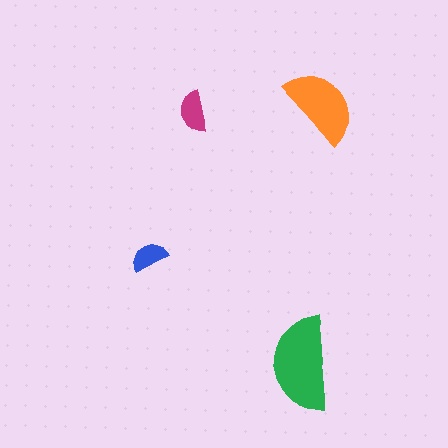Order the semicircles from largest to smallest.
the green one, the orange one, the magenta one, the blue one.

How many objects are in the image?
There are 4 objects in the image.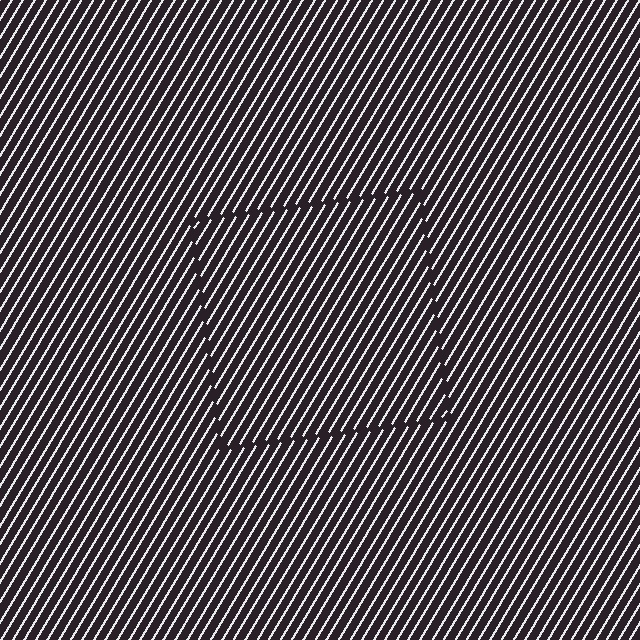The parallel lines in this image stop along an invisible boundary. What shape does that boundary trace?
An illusory square. The interior of the shape contains the same grating, shifted by half a period — the contour is defined by the phase discontinuity where line-ends from the inner and outer gratings abut.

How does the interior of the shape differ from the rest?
The interior of the shape contains the same grating, shifted by half a period — the contour is defined by the phase discontinuity where line-ends from the inner and outer gratings abut.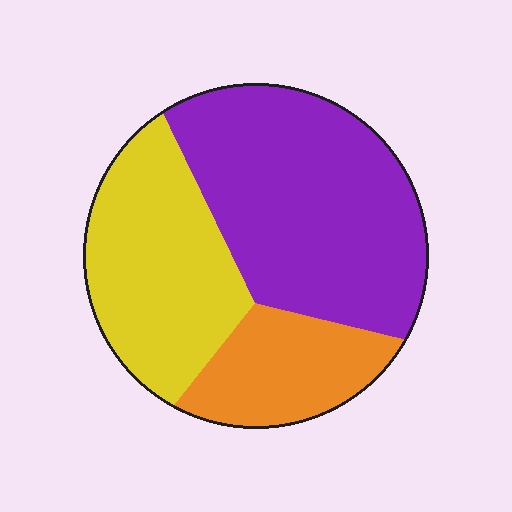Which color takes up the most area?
Purple, at roughly 50%.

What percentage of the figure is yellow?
Yellow covers roughly 30% of the figure.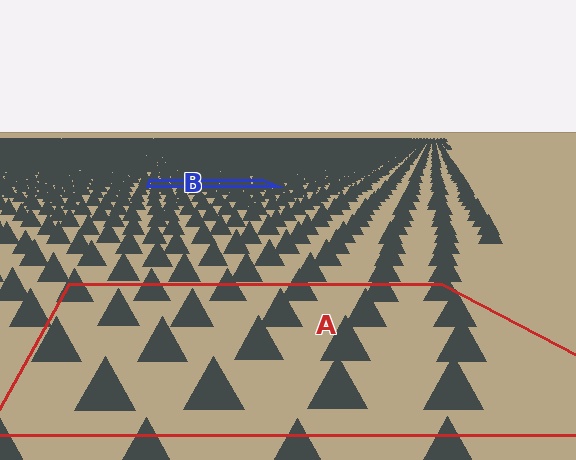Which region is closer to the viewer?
Region A is closer. The texture elements there are larger and more spread out.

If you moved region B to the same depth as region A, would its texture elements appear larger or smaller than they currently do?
They would appear larger. At a closer depth, the same texture elements are projected at a bigger on-screen size.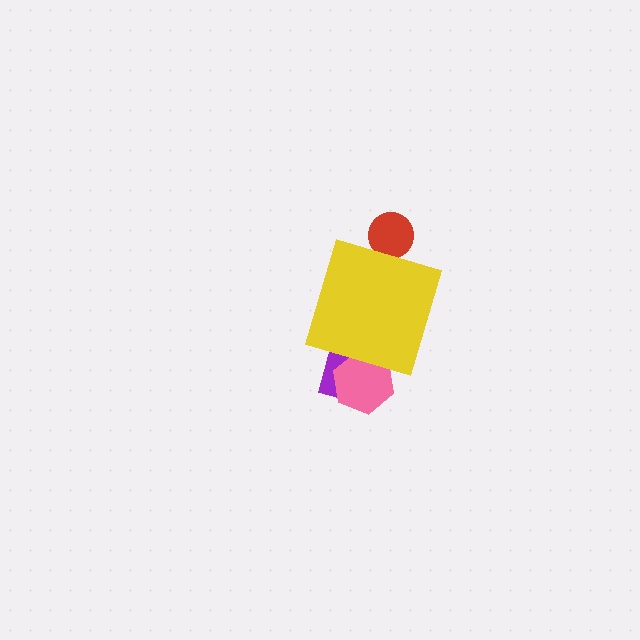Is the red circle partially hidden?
Yes, the red circle is partially hidden behind the yellow diamond.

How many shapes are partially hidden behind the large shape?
3 shapes are partially hidden.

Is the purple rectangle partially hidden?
Yes, the purple rectangle is partially hidden behind the yellow diamond.